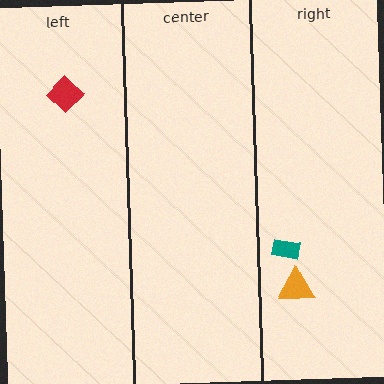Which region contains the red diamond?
The left region.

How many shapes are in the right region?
2.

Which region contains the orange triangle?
The right region.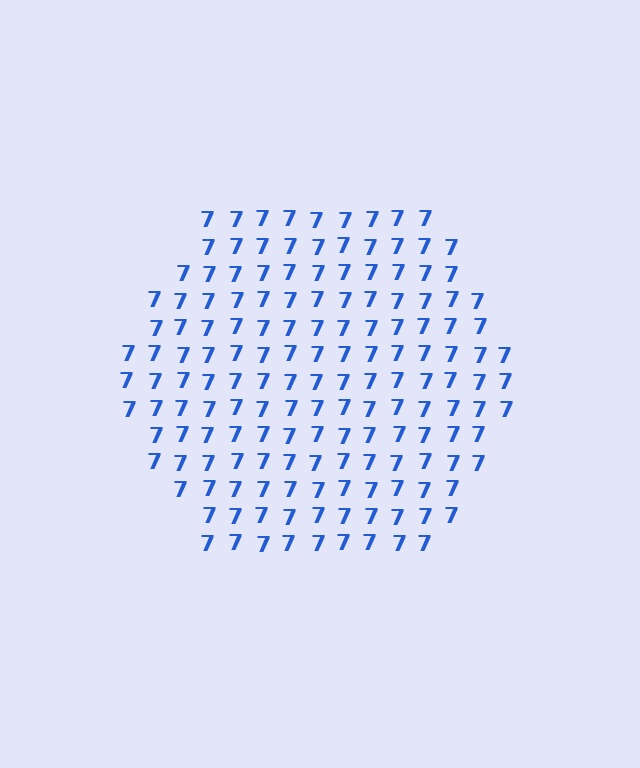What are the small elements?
The small elements are digit 7's.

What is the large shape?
The large shape is a hexagon.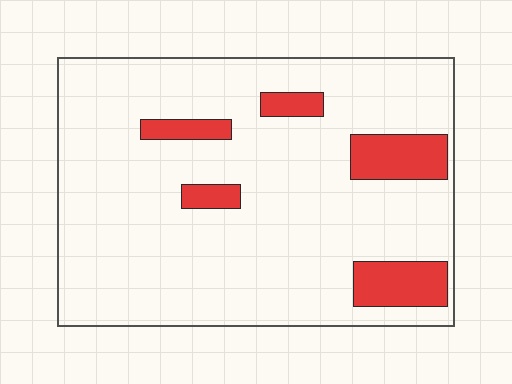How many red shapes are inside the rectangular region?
5.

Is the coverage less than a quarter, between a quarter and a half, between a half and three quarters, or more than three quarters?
Less than a quarter.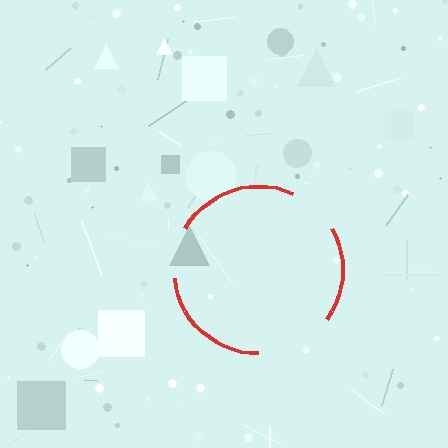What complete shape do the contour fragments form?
The contour fragments form a circle.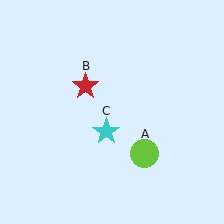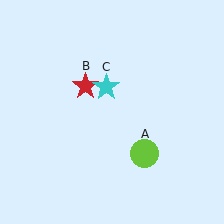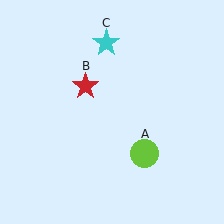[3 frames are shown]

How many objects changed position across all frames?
1 object changed position: cyan star (object C).